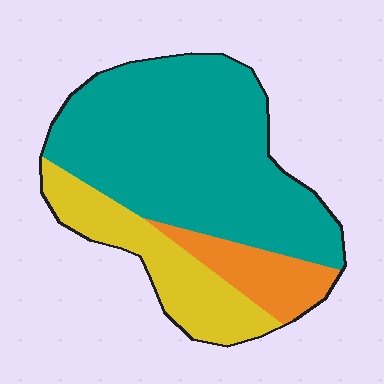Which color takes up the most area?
Teal, at roughly 65%.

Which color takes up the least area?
Orange, at roughly 15%.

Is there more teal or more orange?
Teal.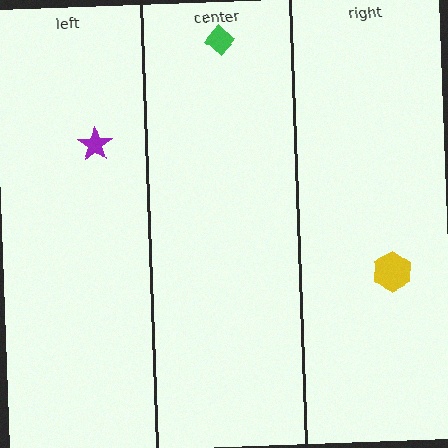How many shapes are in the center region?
1.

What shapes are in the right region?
The yellow hexagon.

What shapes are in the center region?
The green diamond.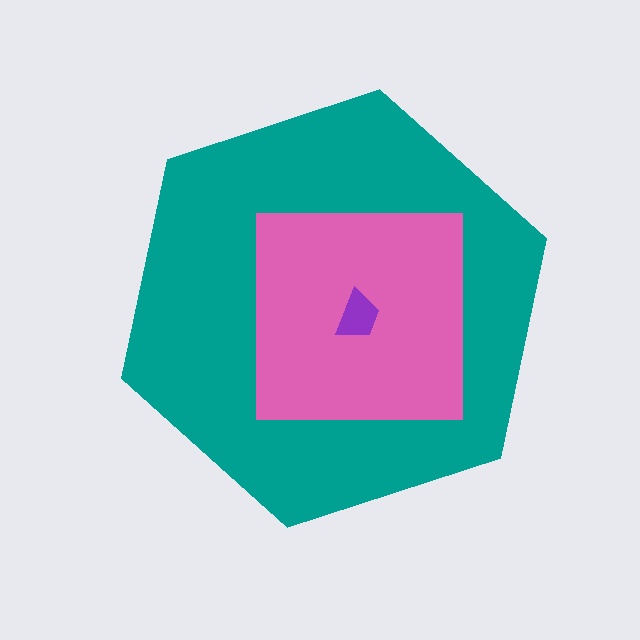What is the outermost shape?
The teal hexagon.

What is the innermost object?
The purple trapezoid.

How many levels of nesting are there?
3.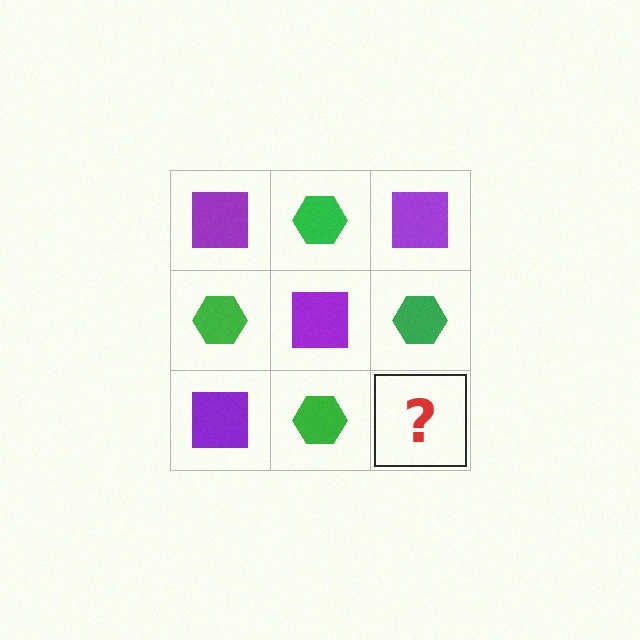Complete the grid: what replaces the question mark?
The question mark should be replaced with a purple square.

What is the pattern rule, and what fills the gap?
The rule is that it alternates purple square and green hexagon in a checkerboard pattern. The gap should be filled with a purple square.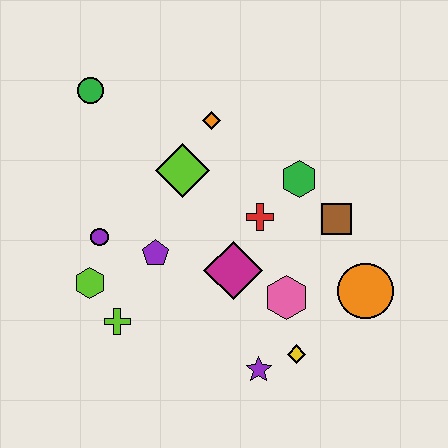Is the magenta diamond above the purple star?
Yes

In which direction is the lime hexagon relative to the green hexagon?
The lime hexagon is to the left of the green hexagon.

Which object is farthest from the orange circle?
The green circle is farthest from the orange circle.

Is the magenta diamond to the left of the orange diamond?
No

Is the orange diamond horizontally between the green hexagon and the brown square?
No